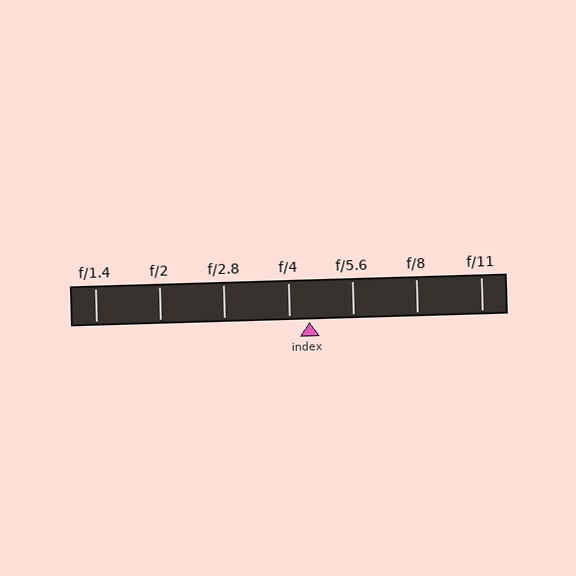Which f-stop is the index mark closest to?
The index mark is closest to f/4.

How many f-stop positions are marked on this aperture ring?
There are 7 f-stop positions marked.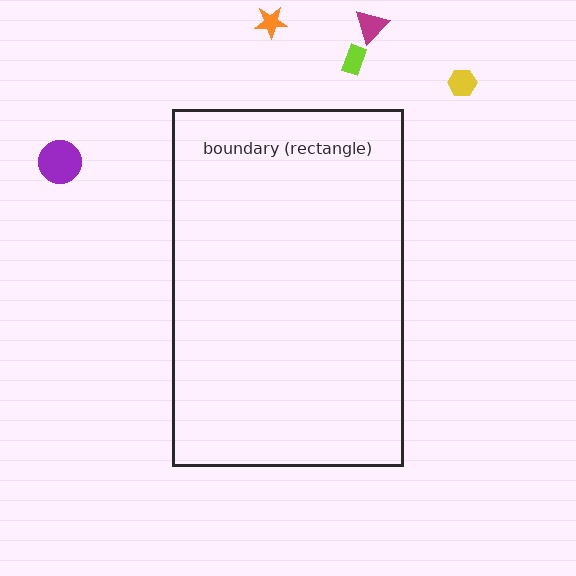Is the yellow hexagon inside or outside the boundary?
Outside.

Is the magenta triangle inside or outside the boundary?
Outside.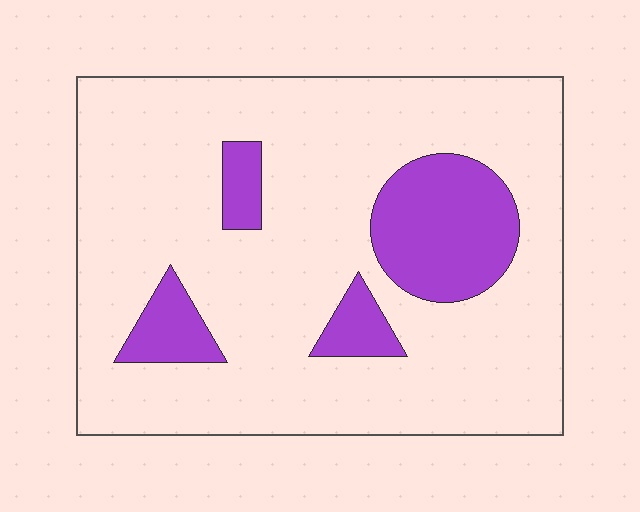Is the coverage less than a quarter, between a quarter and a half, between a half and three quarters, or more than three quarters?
Less than a quarter.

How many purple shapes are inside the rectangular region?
4.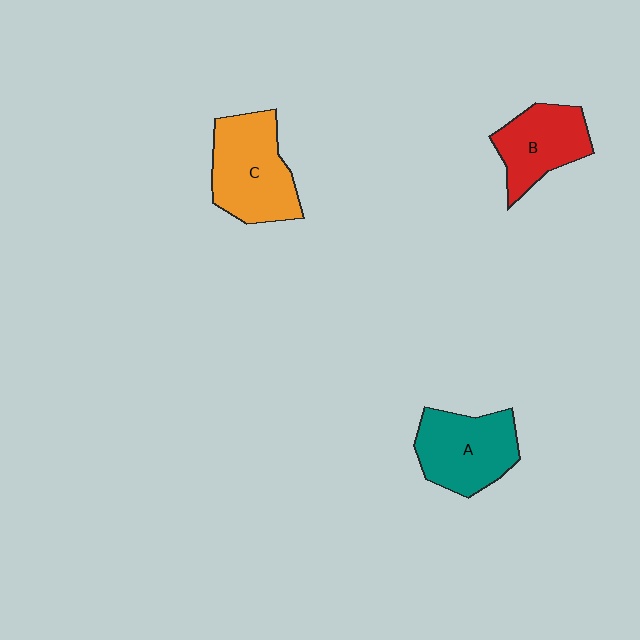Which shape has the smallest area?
Shape B (red).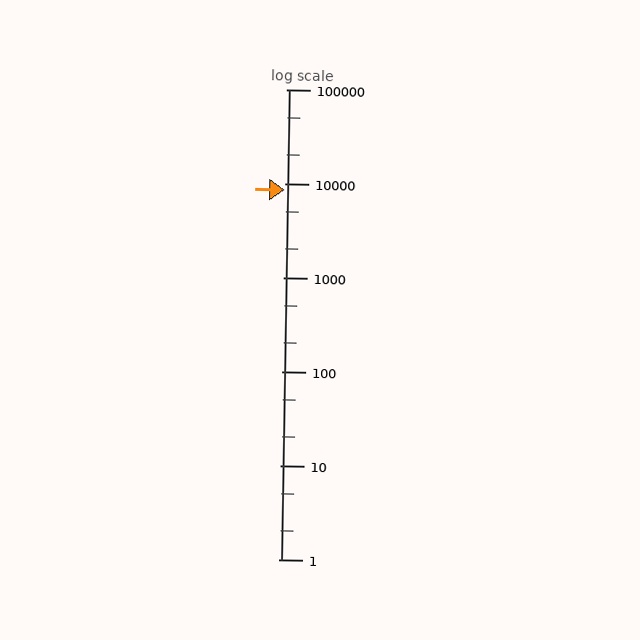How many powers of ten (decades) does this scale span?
The scale spans 5 decades, from 1 to 100000.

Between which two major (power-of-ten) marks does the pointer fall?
The pointer is between 1000 and 10000.